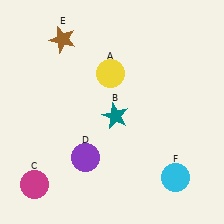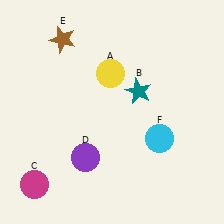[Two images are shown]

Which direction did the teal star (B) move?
The teal star (B) moved up.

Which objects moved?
The objects that moved are: the teal star (B), the cyan circle (F).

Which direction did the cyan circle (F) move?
The cyan circle (F) moved up.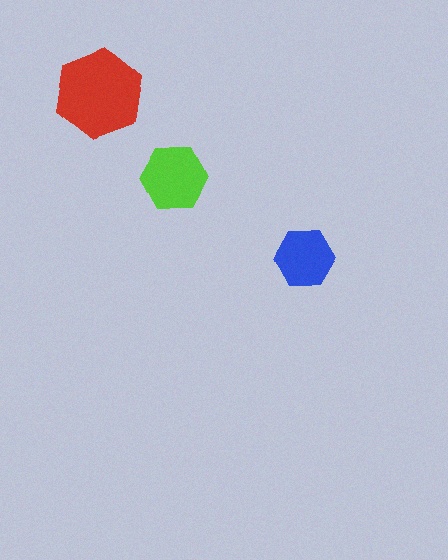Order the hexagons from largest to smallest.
the red one, the lime one, the blue one.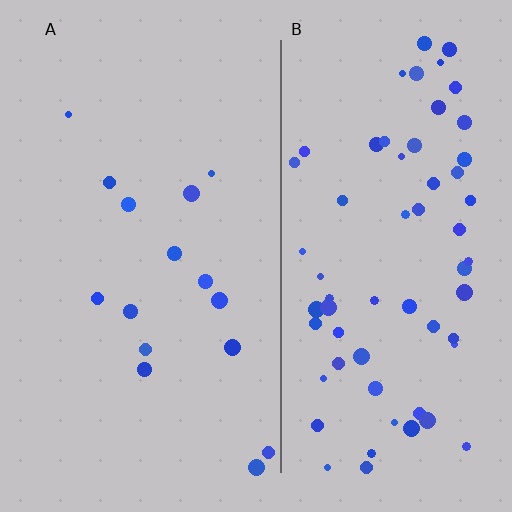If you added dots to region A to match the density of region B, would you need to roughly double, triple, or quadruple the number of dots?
Approximately quadruple.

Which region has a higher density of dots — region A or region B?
B (the right).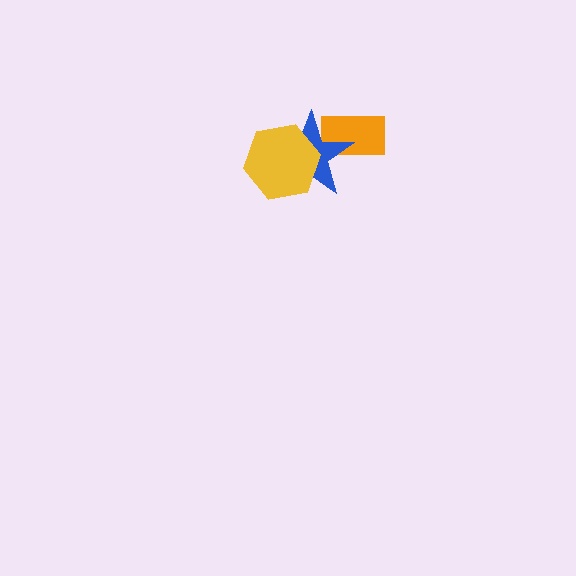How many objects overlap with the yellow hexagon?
1 object overlaps with the yellow hexagon.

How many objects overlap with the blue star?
2 objects overlap with the blue star.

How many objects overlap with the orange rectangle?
1 object overlaps with the orange rectangle.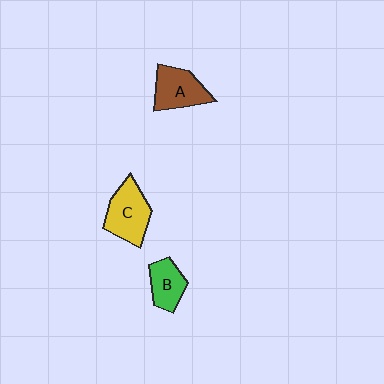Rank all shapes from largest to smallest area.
From largest to smallest: C (yellow), A (brown), B (green).